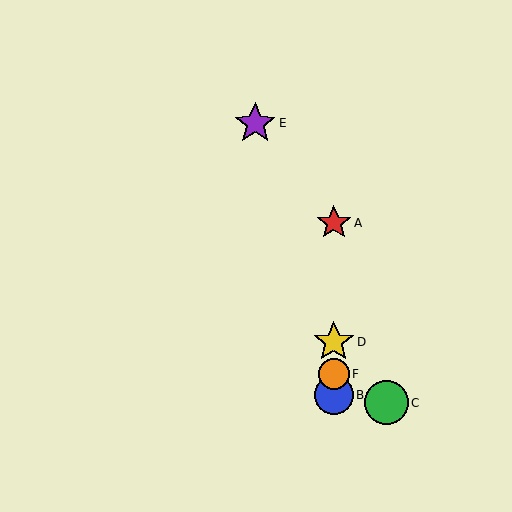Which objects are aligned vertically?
Objects A, B, D, F are aligned vertically.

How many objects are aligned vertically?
4 objects (A, B, D, F) are aligned vertically.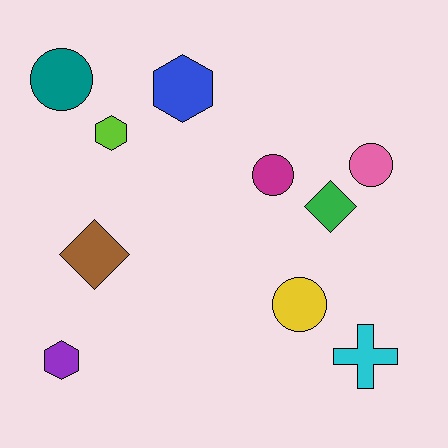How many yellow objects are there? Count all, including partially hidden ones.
There is 1 yellow object.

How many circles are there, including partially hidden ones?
There are 4 circles.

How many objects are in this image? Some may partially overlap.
There are 10 objects.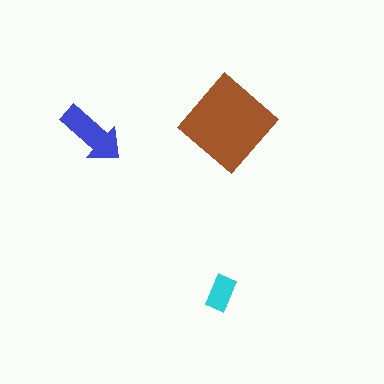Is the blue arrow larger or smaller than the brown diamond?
Smaller.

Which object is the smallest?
The cyan rectangle.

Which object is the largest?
The brown diamond.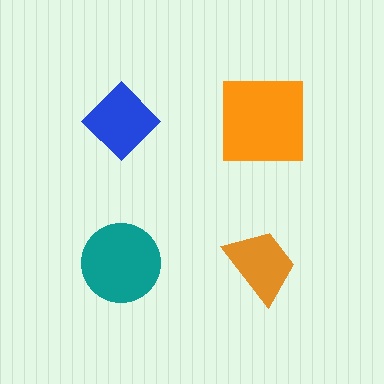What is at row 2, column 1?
A teal circle.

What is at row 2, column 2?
An orange trapezoid.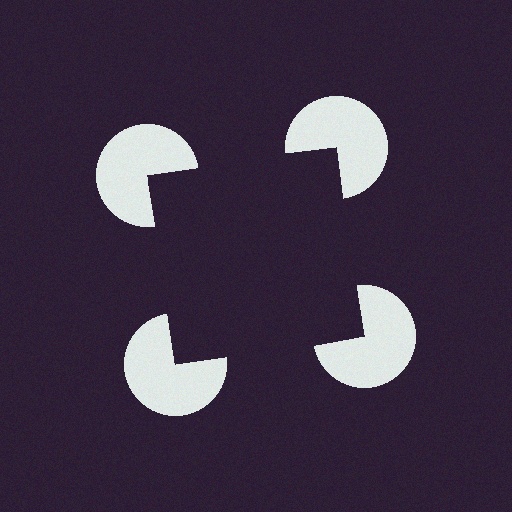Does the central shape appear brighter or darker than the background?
It typically appears slightly darker than the background, even though no actual brightness change is drawn.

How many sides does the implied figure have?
4 sides.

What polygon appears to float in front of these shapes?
An illusory square — its edges are inferred from the aligned wedge cuts in the pac-man discs, not physically drawn.